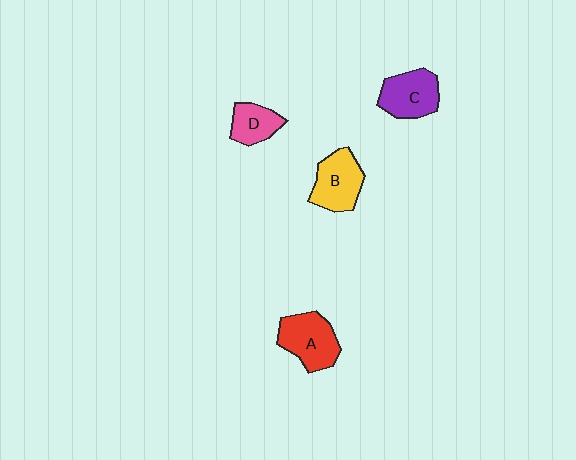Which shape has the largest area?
Shape A (red).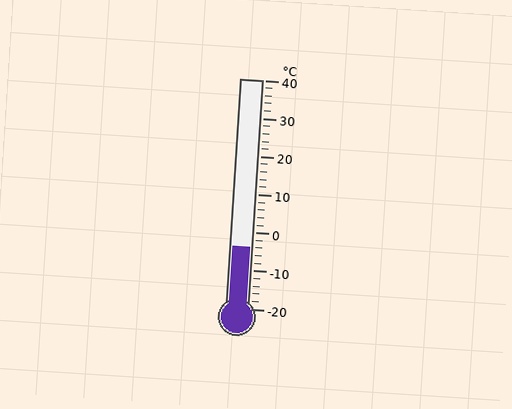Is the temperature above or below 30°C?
The temperature is below 30°C.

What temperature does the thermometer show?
The thermometer shows approximately -4°C.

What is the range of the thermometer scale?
The thermometer scale ranges from -20°C to 40°C.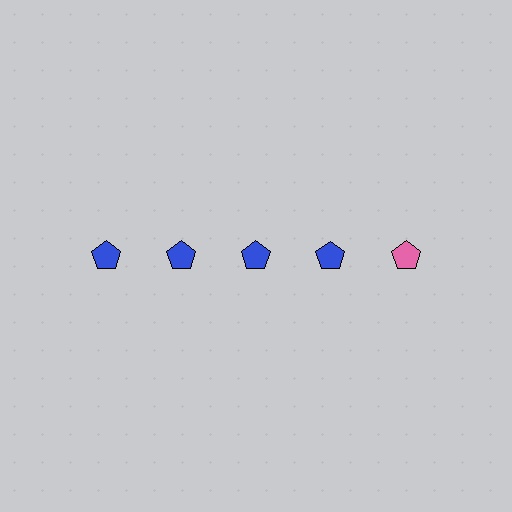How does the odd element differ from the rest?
It has a different color: pink instead of blue.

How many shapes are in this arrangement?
There are 5 shapes arranged in a grid pattern.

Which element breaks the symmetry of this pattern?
The pink pentagon in the top row, rightmost column breaks the symmetry. All other shapes are blue pentagons.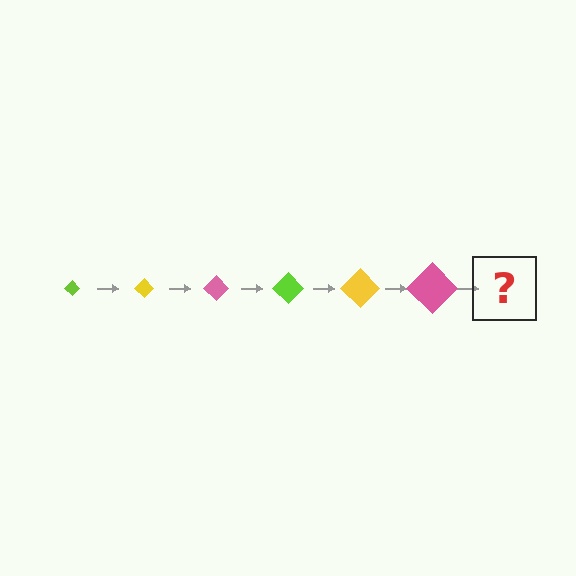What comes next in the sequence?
The next element should be a lime diamond, larger than the previous one.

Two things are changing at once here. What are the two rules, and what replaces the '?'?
The two rules are that the diamond grows larger each step and the color cycles through lime, yellow, and pink. The '?' should be a lime diamond, larger than the previous one.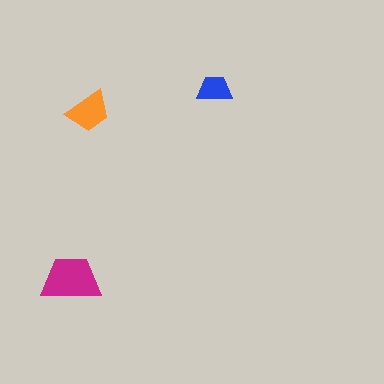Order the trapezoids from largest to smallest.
the magenta one, the orange one, the blue one.